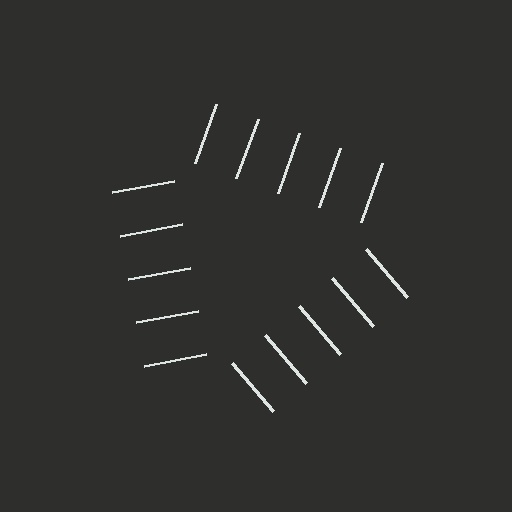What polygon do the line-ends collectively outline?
An illusory triangle — the line segments terminate on its edges but no continuous stroke is drawn.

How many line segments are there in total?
15 — 5 along each of the 3 edges.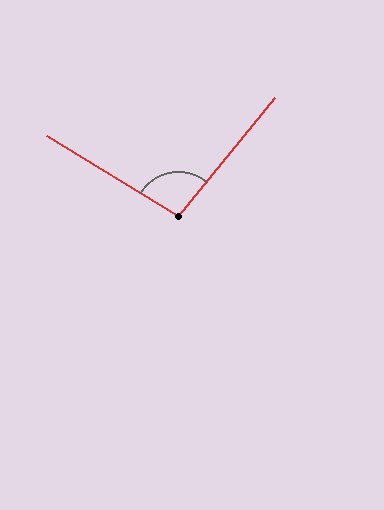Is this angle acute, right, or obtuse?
It is obtuse.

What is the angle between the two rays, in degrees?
Approximately 98 degrees.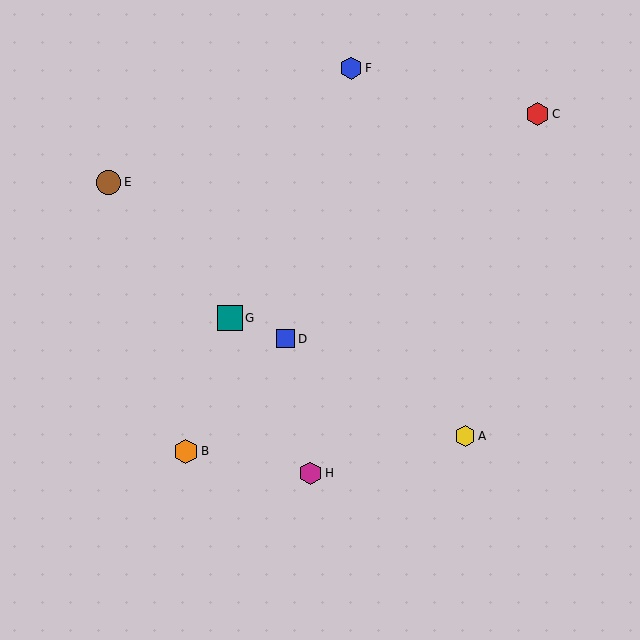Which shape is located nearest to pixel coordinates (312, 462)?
The magenta hexagon (labeled H) at (311, 473) is nearest to that location.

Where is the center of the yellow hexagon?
The center of the yellow hexagon is at (465, 436).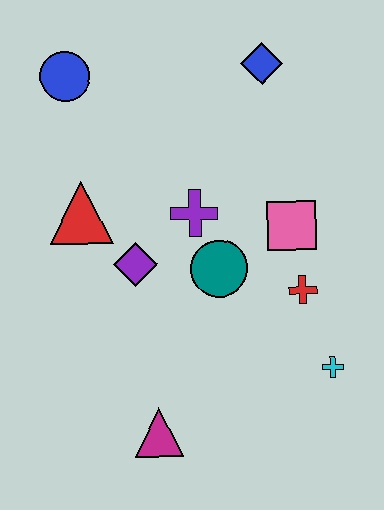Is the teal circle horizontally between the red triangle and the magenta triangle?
No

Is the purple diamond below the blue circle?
Yes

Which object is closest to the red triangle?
The purple diamond is closest to the red triangle.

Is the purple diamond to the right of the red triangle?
Yes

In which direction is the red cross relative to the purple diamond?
The red cross is to the right of the purple diamond.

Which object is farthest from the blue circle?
The cyan cross is farthest from the blue circle.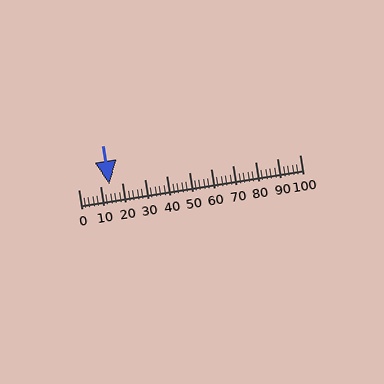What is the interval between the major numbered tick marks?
The major tick marks are spaced 10 units apart.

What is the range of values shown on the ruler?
The ruler shows values from 0 to 100.